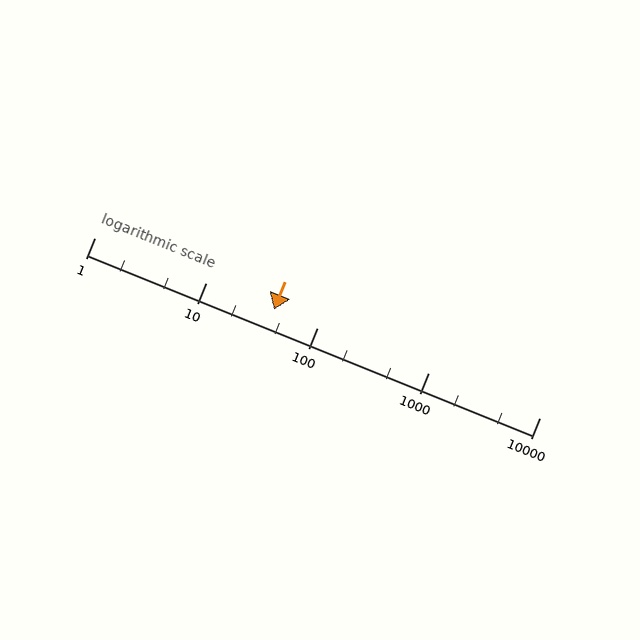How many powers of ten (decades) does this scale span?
The scale spans 4 decades, from 1 to 10000.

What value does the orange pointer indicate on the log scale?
The pointer indicates approximately 41.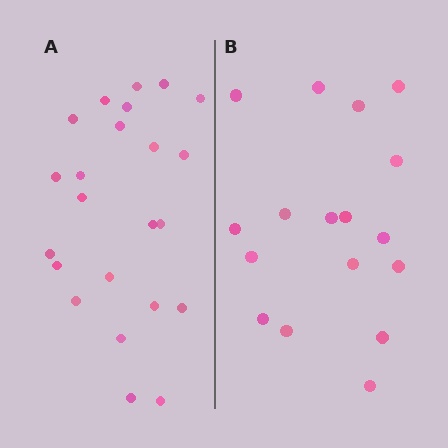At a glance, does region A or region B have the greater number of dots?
Region A (the left region) has more dots.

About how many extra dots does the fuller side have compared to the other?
Region A has about 6 more dots than region B.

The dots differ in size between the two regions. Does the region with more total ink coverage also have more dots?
No. Region B has more total ink coverage because its dots are larger, but region A actually contains more individual dots. Total area can be misleading — the number of items is what matters here.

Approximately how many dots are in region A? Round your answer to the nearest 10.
About 20 dots. (The exact count is 23, which rounds to 20.)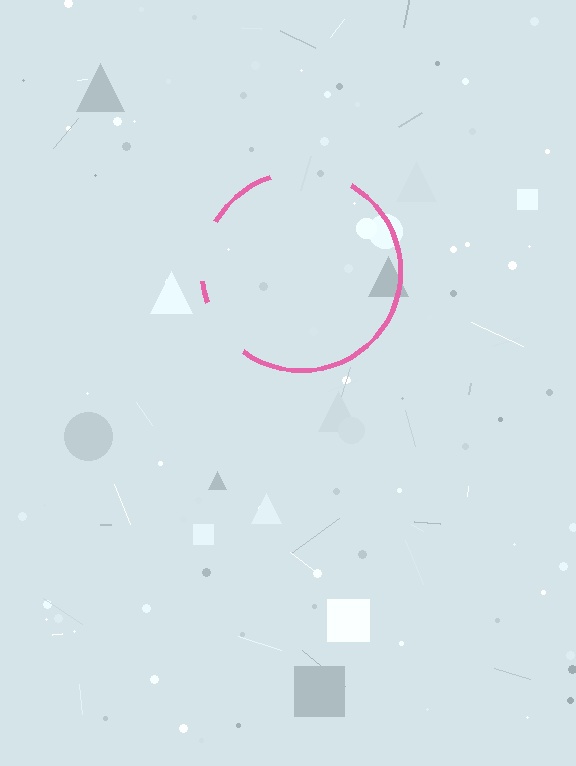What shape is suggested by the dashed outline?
The dashed outline suggests a circle.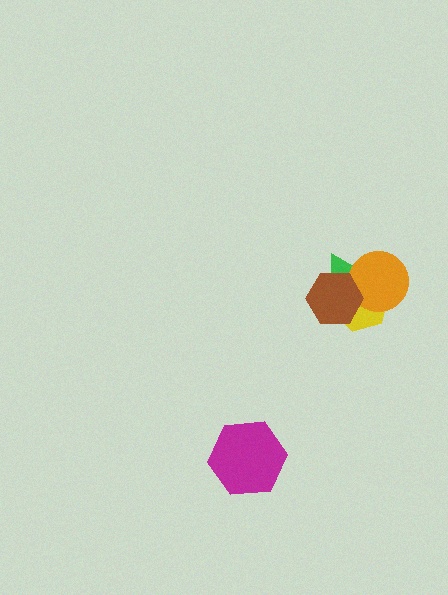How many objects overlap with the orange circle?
3 objects overlap with the orange circle.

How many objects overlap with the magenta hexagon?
0 objects overlap with the magenta hexagon.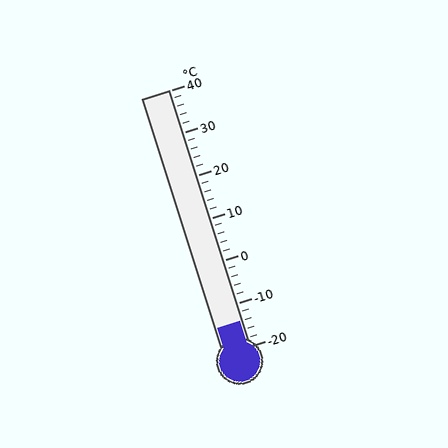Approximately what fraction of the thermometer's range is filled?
The thermometer is filled to approximately 10% of its range.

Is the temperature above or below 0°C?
The temperature is below 0°C.